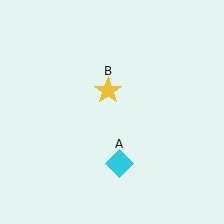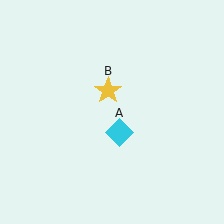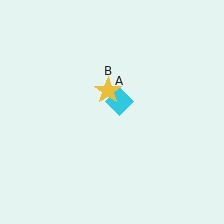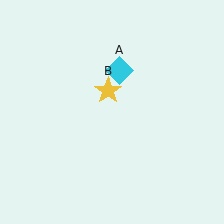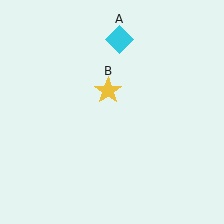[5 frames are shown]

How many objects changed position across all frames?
1 object changed position: cyan diamond (object A).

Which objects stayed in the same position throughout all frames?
Yellow star (object B) remained stationary.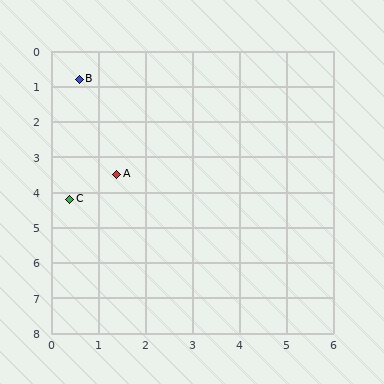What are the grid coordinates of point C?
Point C is at approximately (0.4, 4.2).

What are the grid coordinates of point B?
Point B is at approximately (0.6, 0.8).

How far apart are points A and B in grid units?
Points A and B are about 2.8 grid units apart.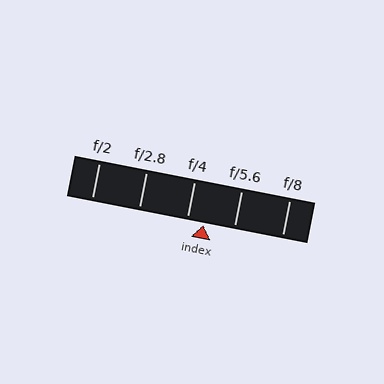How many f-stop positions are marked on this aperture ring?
There are 5 f-stop positions marked.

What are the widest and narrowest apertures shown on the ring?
The widest aperture shown is f/2 and the narrowest is f/8.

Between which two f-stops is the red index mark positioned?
The index mark is between f/4 and f/5.6.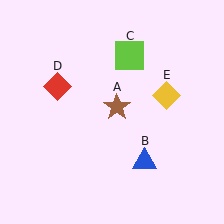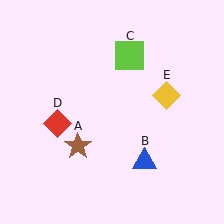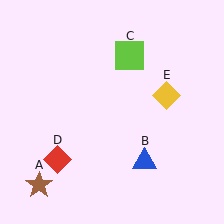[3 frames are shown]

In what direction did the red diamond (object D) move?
The red diamond (object D) moved down.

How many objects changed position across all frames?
2 objects changed position: brown star (object A), red diamond (object D).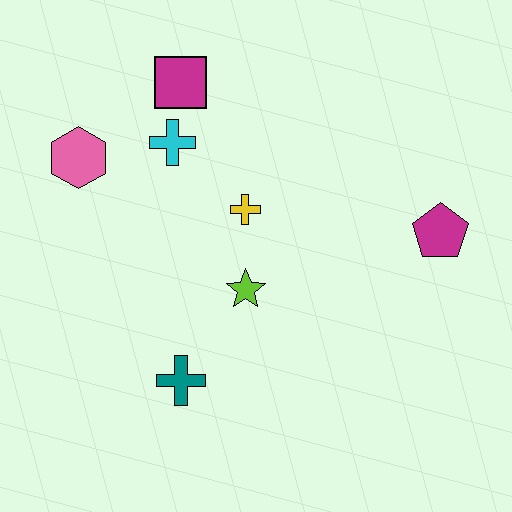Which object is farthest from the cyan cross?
The magenta pentagon is farthest from the cyan cross.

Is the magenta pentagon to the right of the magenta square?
Yes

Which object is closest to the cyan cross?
The magenta square is closest to the cyan cross.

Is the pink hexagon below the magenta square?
Yes